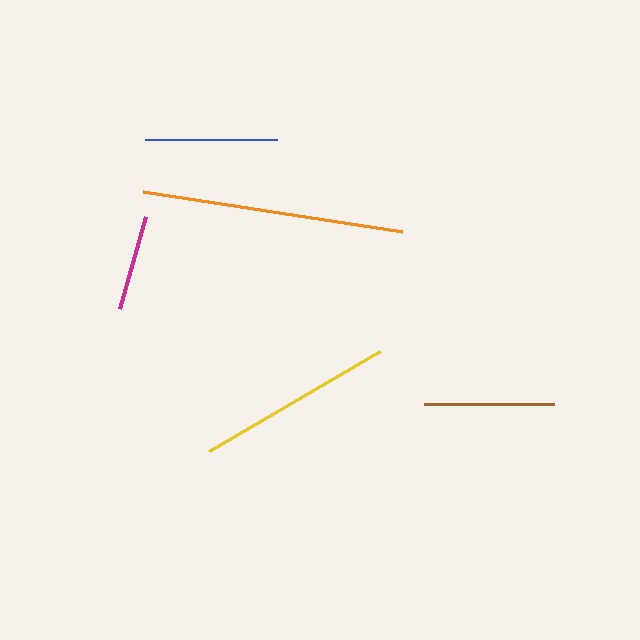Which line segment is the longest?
The orange line is the longest at approximately 262 pixels.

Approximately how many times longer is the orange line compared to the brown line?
The orange line is approximately 2.0 times the length of the brown line.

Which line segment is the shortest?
The magenta line is the shortest at approximately 96 pixels.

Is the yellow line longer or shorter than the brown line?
The yellow line is longer than the brown line.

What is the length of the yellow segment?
The yellow segment is approximately 198 pixels long.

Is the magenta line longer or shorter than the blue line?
The blue line is longer than the magenta line.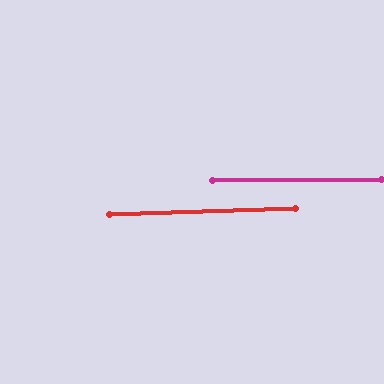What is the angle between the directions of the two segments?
Approximately 1 degree.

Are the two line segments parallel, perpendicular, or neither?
Parallel — their directions differ by only 1.4°.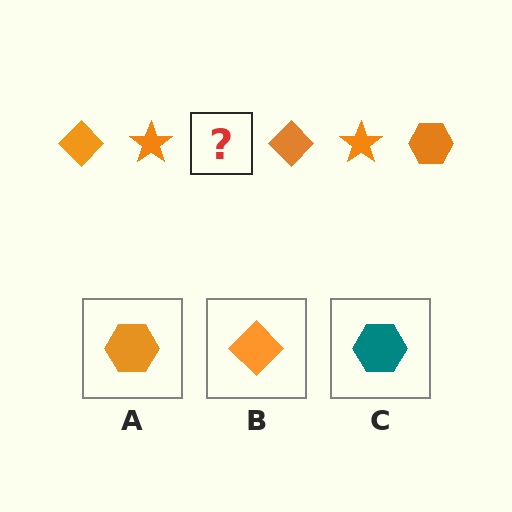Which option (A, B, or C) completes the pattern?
A.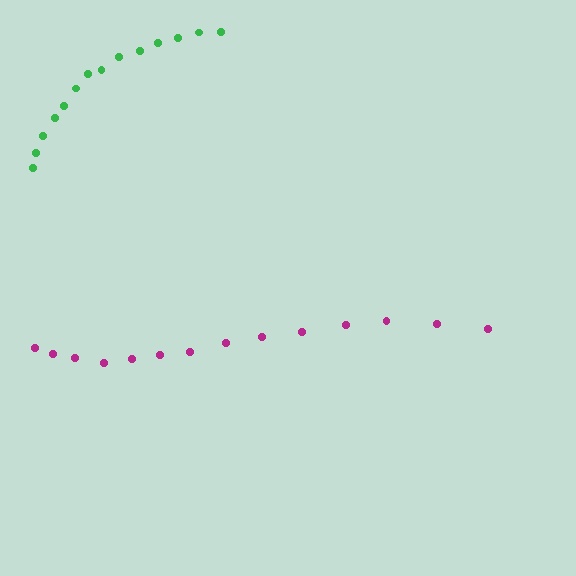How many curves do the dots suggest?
There are 2 distinct paths.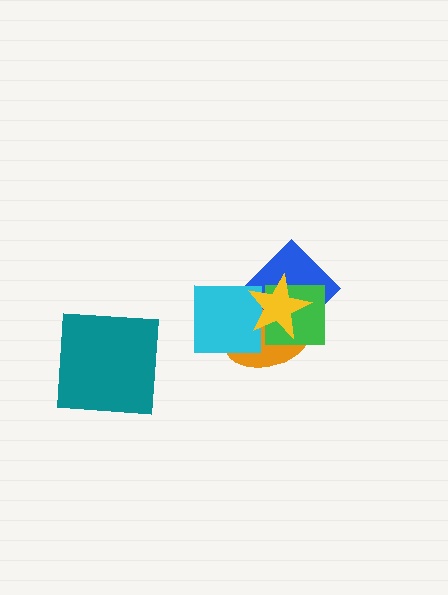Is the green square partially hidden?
Yes, it is partially covered by another shape.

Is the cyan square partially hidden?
Yes, it is partially covered by another shape.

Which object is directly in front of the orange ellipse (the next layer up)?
The blue diamond is directly in front of the orange ellipse.